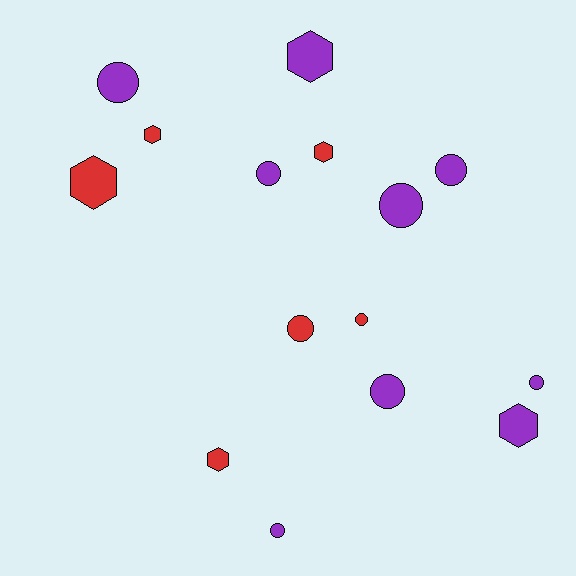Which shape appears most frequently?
Circle, with 9 objects.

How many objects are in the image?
There are 15 objects.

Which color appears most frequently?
Purple, with 9 objects.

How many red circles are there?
There are 2 red circles.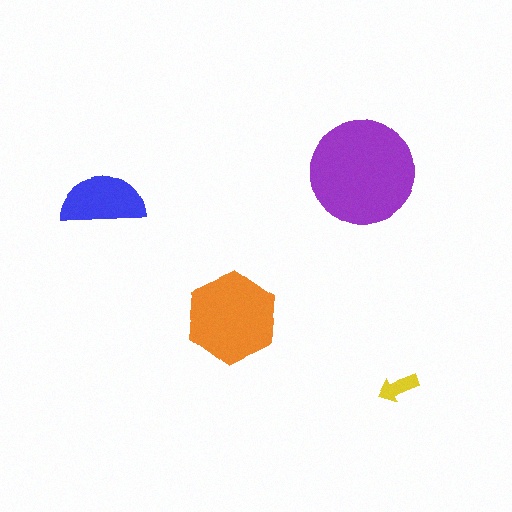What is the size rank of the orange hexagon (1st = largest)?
2nd.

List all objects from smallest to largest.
The yellow arrow, the blue semicircle, the orange hexagon, the purple circle.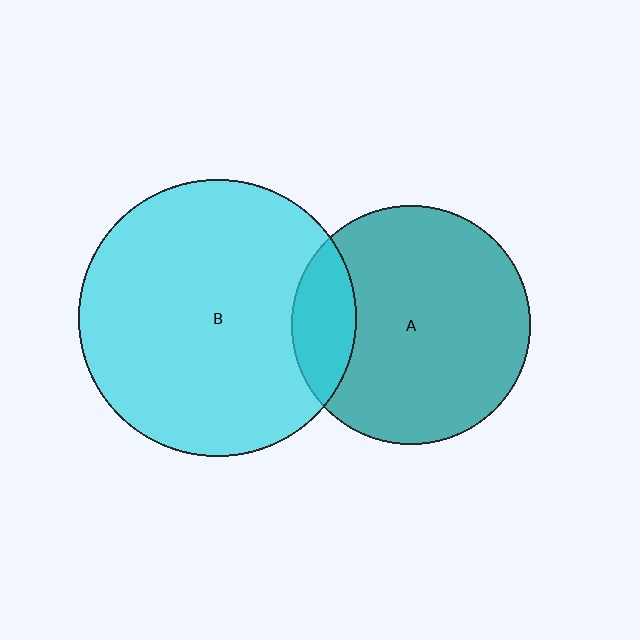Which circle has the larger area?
Circle B (cyan).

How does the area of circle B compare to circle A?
Approximately 1.3 times.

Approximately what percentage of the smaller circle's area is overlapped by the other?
Approximately 15%.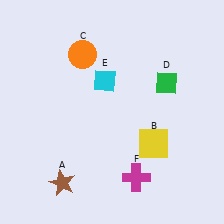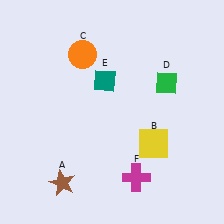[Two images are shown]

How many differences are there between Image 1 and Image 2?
There is 1 difference between the two images.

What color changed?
The diamond (E) changed from cyan in Image 1 to teal in Image 2.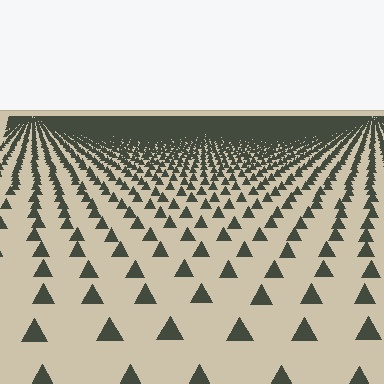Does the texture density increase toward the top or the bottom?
Density increases toward the top.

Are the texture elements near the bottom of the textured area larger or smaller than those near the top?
Larger. Near the bottom, elements are closer to the viewer and appear at a bigger on-screen size.